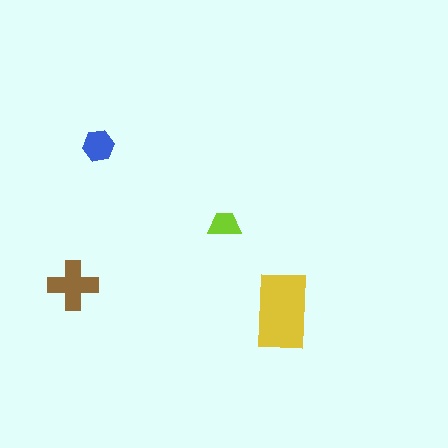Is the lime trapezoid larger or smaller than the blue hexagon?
Smaller.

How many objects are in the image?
There are 4 objects in the image.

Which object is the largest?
The yellow rectangle.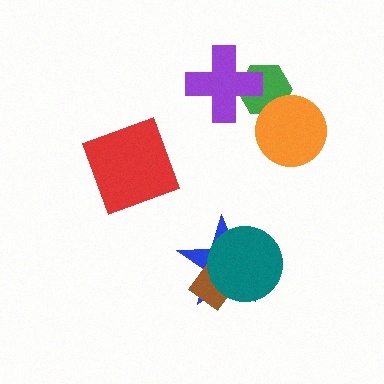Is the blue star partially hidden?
Yes, it is partially covered by another shape.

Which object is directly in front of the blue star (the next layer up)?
The brown rectangle is directly in front of the blue star.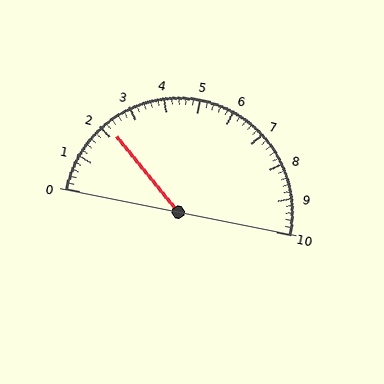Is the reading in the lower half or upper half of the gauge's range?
The reading is in the lower half of the range (0 to 10).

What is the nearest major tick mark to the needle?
The nearest major tick mark is 2.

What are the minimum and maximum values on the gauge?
The gauge ranges from 0 to 10.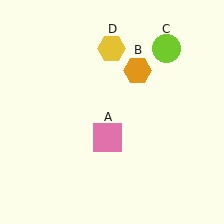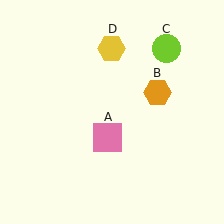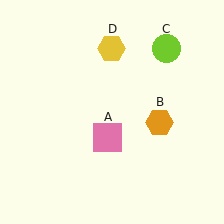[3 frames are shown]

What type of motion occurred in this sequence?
The orange hexagon (object B) rotated clockwise around the center of the scene.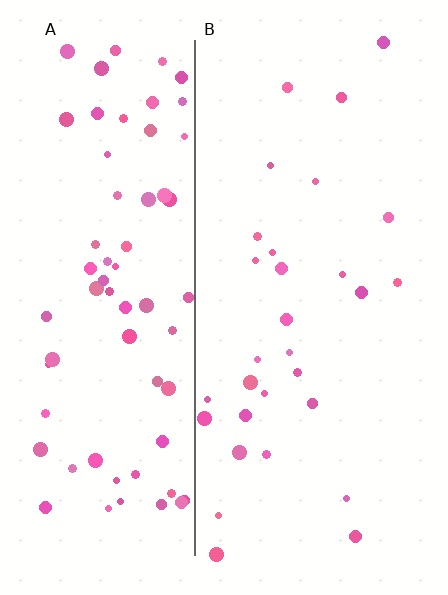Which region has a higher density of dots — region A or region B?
A (the left).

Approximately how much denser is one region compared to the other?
Approximately 2.4× — region A over region B.